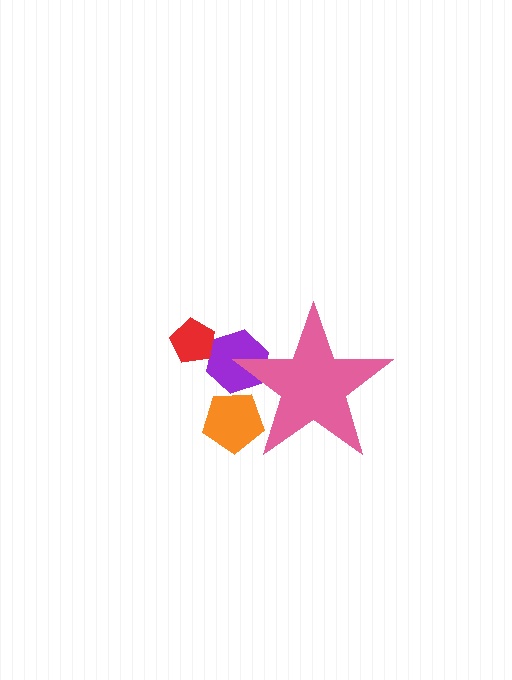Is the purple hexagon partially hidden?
Yes, the purple hexagon is partially hidden behind the pink star.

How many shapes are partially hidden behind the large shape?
2 shapes are partially hidden.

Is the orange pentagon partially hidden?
Yes, the orange pentagon is partially hidden behind the pink star.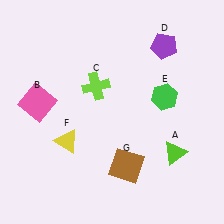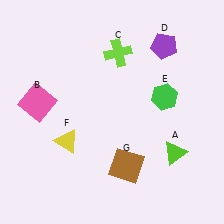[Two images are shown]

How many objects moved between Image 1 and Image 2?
1 object moved between the two images.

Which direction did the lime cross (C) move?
The lime cross (C) moved up.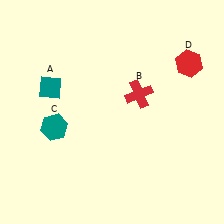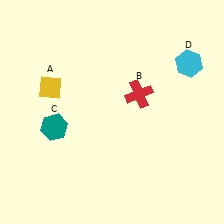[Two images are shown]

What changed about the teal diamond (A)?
In Image 1, A is teal. In Image 2, it changed to yellow.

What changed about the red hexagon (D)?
In Image 1, D is red. In Image 2, it changed to cyan.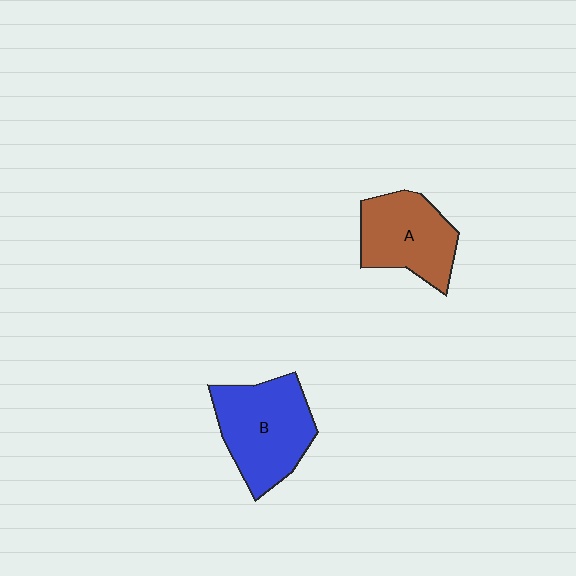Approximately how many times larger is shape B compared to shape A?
Approximately 1.2 times.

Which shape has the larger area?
Shape B (blue).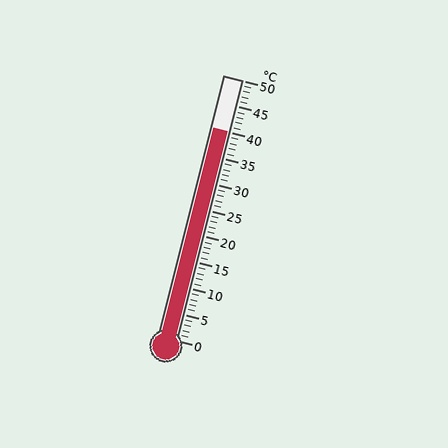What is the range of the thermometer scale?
The thermometer scale ranges from 0°C to 50°C.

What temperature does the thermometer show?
The thermometer shows approximately 40°C.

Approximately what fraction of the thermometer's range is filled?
The thermometer is filled to approximately 80% of its range.